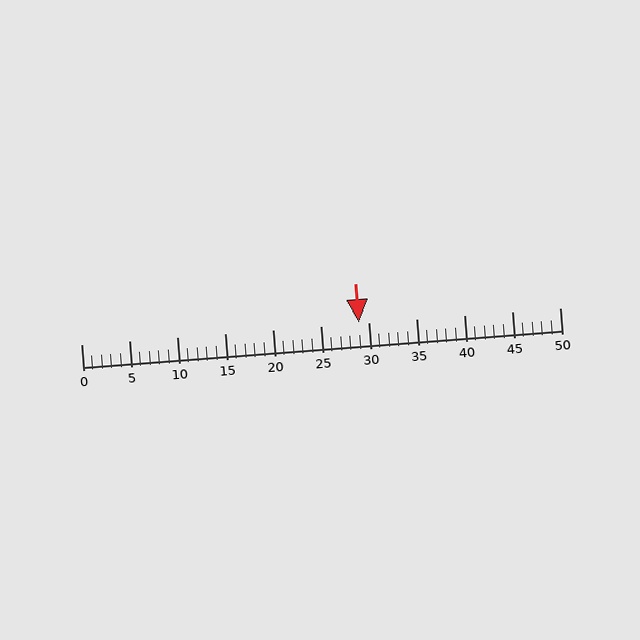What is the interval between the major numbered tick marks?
The major tick marks are spaced 5 units apart.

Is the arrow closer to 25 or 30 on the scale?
The arrow is closer to 30.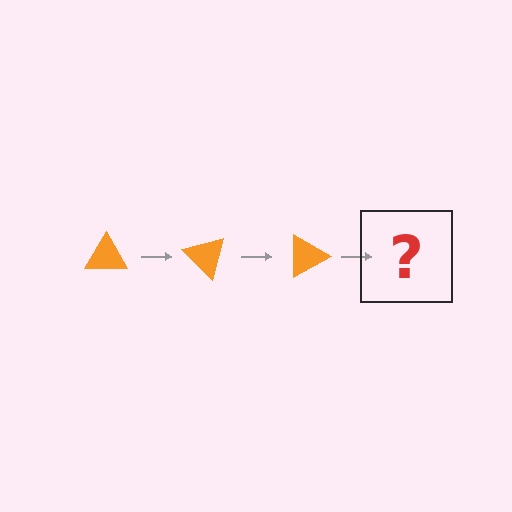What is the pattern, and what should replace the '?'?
The pattern is that the triangle rotates 45 degrees each step. The '?' should be an orange triangle rotated 135 degrees.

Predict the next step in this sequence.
The next step is an orange triangle rotated 135 degrees.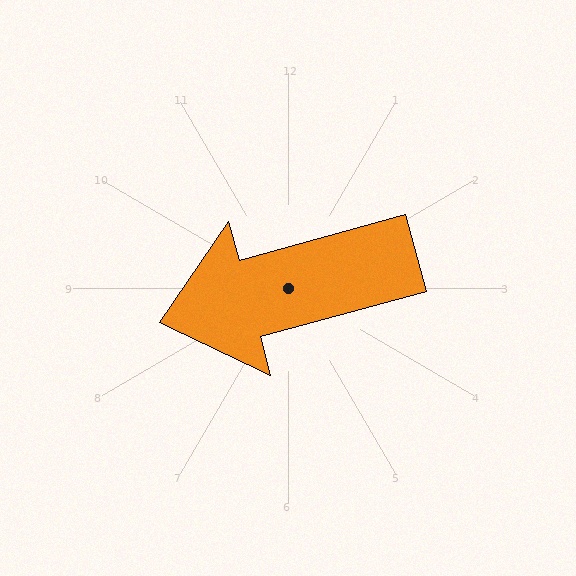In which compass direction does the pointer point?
West.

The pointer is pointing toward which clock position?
Roughly 8 o'clock.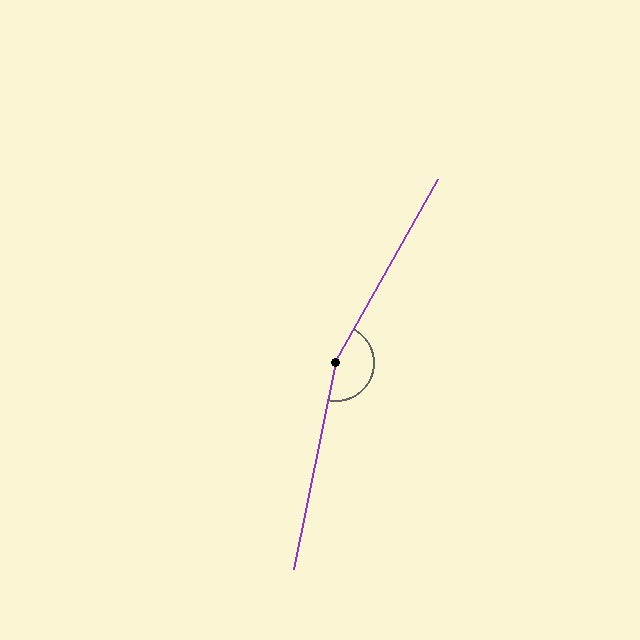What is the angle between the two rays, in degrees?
Approximately 162 degrees.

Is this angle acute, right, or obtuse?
It is obtuse.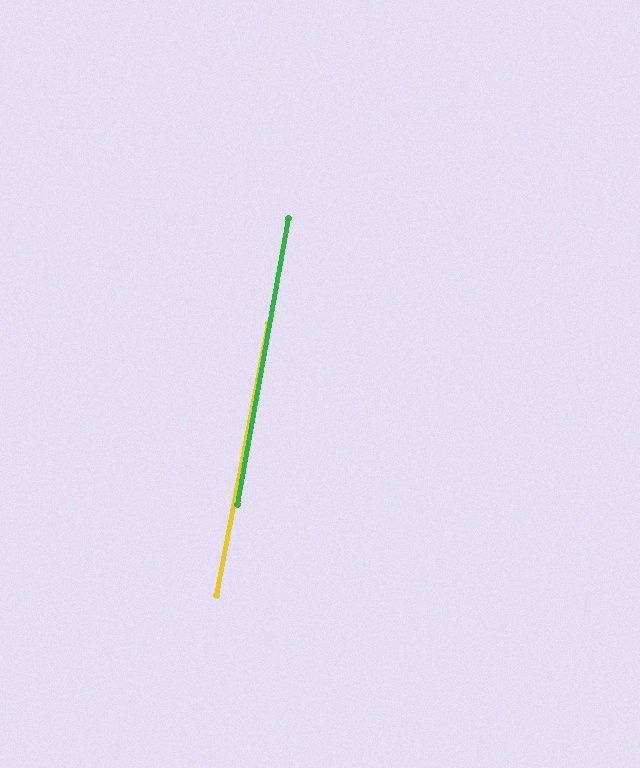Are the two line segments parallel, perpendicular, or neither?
Parallel — their directions differ by only 0.8°.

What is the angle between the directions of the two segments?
Approximately 1 degree.